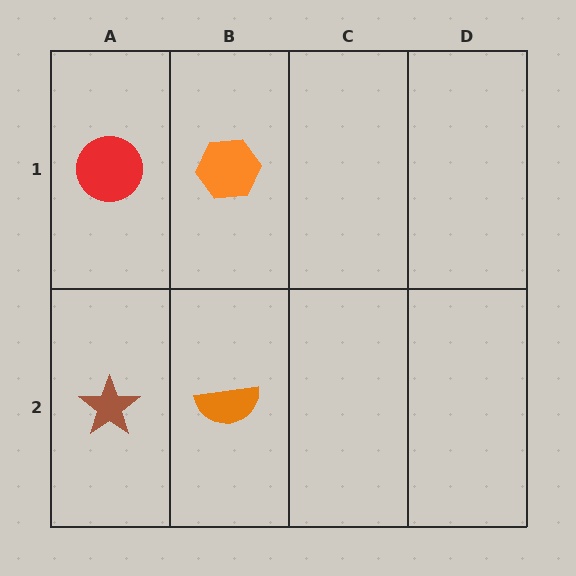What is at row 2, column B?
An orange semicircle.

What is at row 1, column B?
An orange hexagon.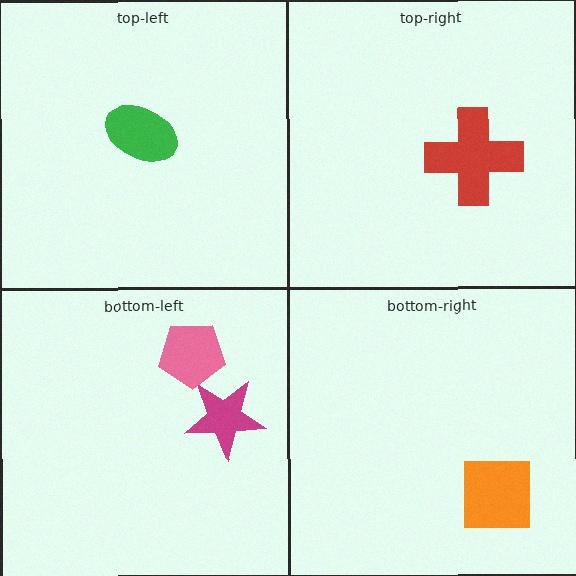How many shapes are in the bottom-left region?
2.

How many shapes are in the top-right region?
1.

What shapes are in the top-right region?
The red cross.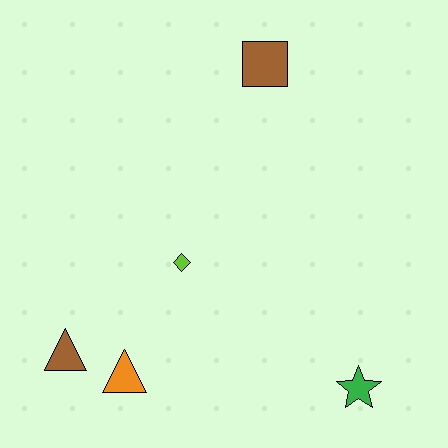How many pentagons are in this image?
There are no pentagons.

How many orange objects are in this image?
There is 1 orange object.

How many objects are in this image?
There are 5 objects.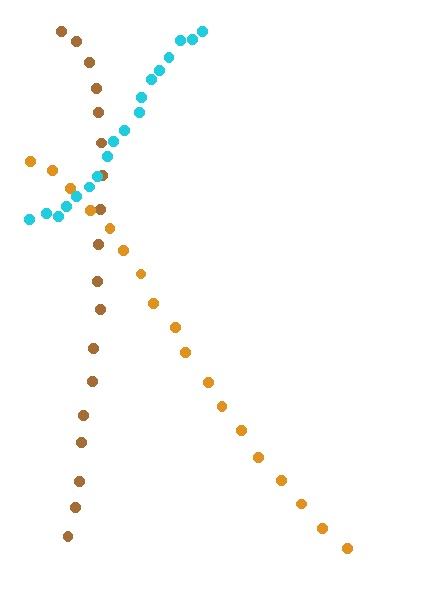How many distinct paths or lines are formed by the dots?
There are 3 distinct paths.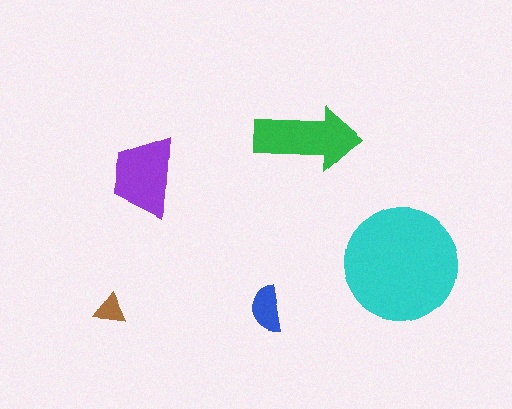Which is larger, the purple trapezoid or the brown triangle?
The purple trapezoid.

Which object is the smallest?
The brown triangle.